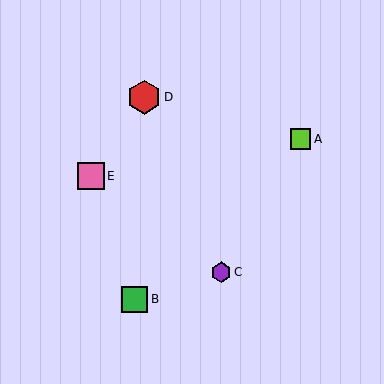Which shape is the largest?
The red hexagon (labeled D) is the largest.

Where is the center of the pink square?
The center of the pink square is at (91, 176).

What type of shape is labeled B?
Shape B is a green square.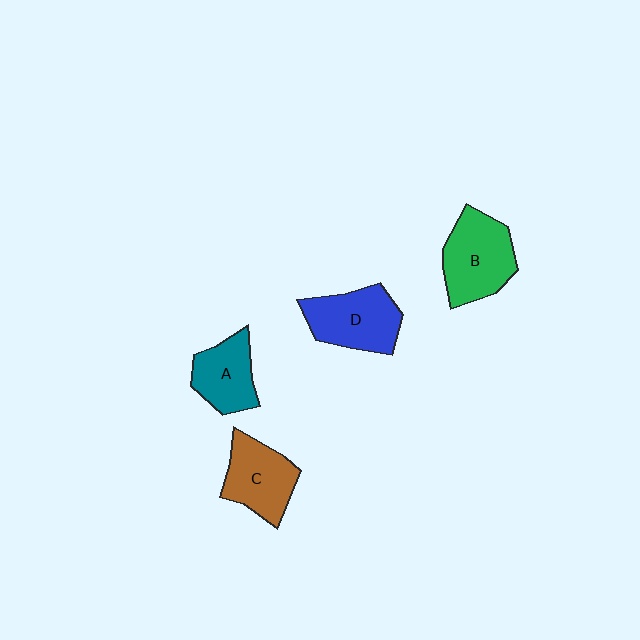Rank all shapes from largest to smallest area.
From largest to smallest: B (green), D (blue), C (brown), A (teal).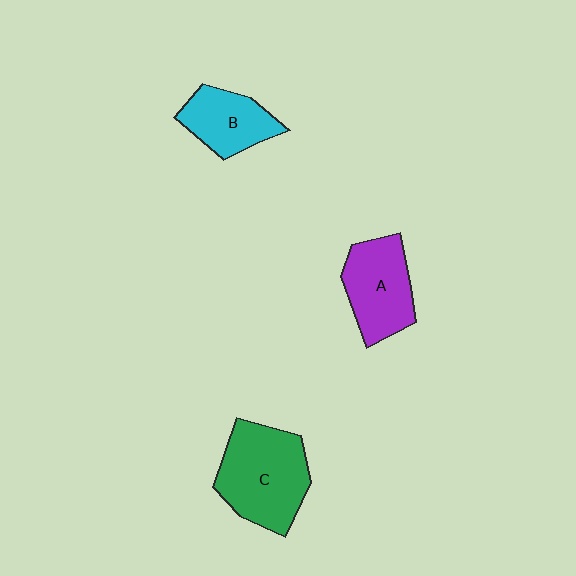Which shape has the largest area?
Shape C (green).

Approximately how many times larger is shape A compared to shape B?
Approximately 1.3 times.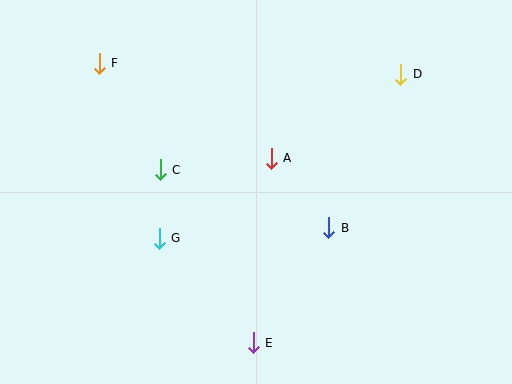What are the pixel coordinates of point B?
Point B is at (329, 228).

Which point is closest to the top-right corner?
Point D is closest to the top-right corner.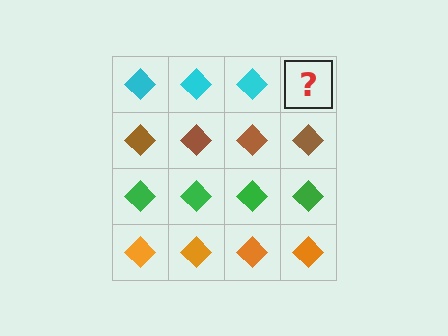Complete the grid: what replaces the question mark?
The question mark should be replaced with a cyan diamond.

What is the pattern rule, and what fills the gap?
The rule is that each row has a consistent color. The gap should be filled with a cyan diamond.